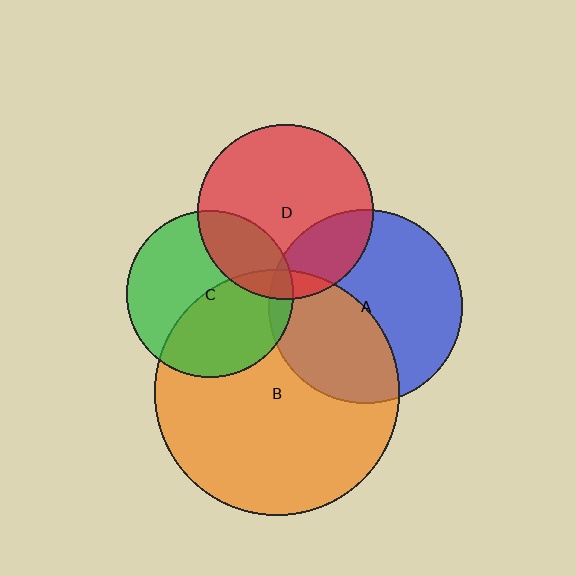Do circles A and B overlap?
Yes.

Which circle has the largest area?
Circle B (orange).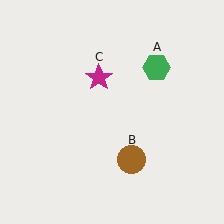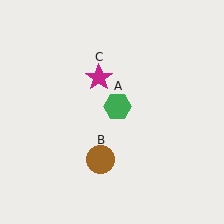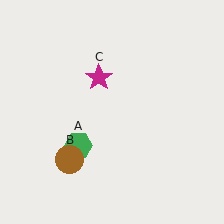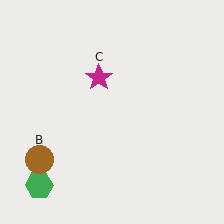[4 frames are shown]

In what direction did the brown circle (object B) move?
The brown circle (object B) moved left.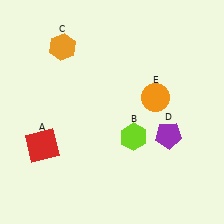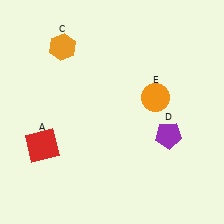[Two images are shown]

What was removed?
The lime hexagon (B) was removed in Image 2.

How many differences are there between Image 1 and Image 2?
There is 1 difference between the two images.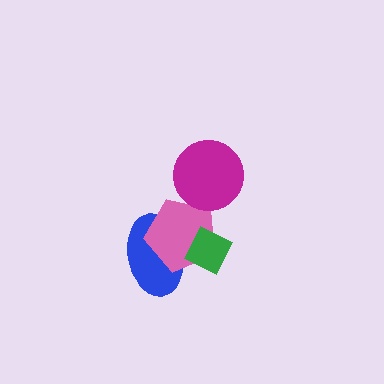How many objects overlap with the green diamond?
2 objects overlap with the green diamond.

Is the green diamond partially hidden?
No, no other shape covers it.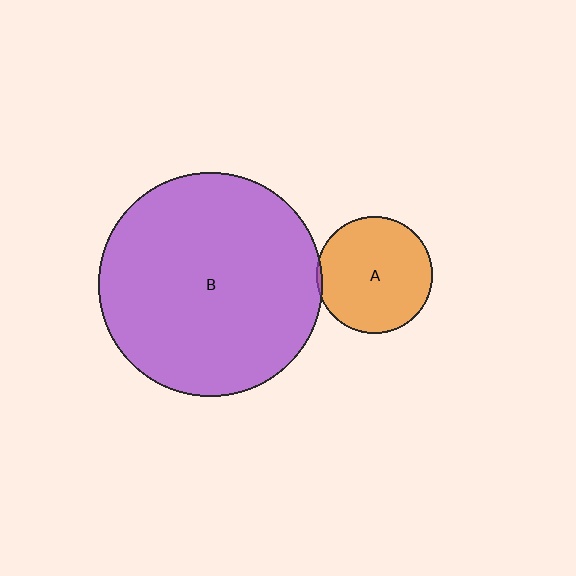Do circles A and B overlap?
Yes.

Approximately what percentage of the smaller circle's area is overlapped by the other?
Approximately 5%.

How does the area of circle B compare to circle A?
Approximately 3.7 times.